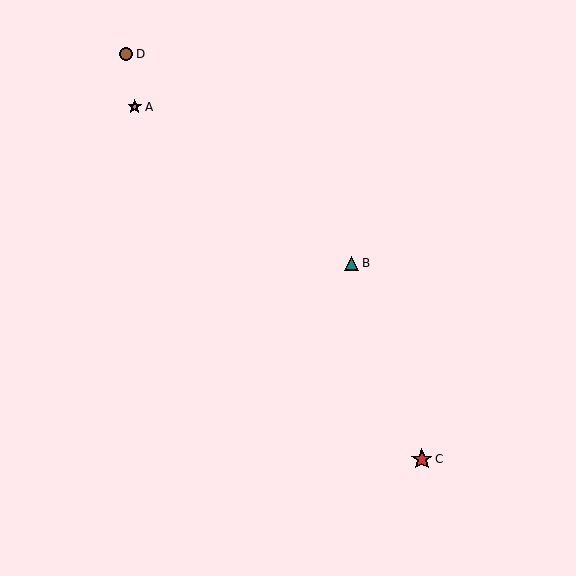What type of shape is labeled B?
Shape B is a teal triangle.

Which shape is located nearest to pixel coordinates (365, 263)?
The teal triangle (labeled B) at (352, 263) is nearest to that location.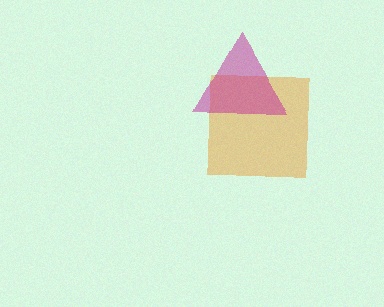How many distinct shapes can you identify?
There are 2 distinct shapes: an orange square, a magenta triangle.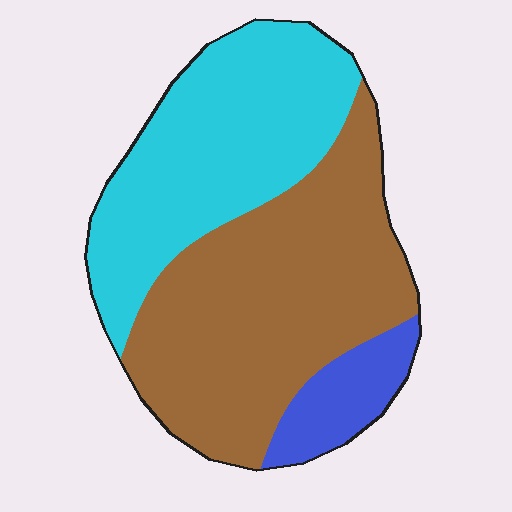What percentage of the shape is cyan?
Cyan covers roughly 40% of the shape.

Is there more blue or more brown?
Brown.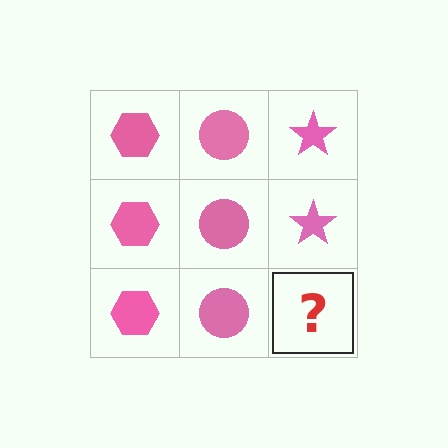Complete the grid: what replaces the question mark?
The question mark should be replaced with a pink star.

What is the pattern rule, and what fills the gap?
The rule is that each column has a consistent shape. The gap should be filled with a pink star.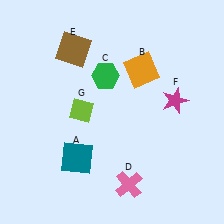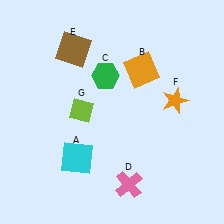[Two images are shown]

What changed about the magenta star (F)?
In Image 1, F is magenta. In Image 2, it changed to orange.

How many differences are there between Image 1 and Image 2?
There are 2 differences between the two images.